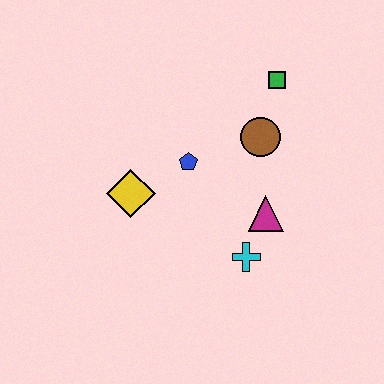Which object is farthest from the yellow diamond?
The green square is farthest from the yellow diamond.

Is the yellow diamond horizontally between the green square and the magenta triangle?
No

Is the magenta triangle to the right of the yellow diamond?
Yes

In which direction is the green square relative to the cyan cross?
The green square is above the cyan cross.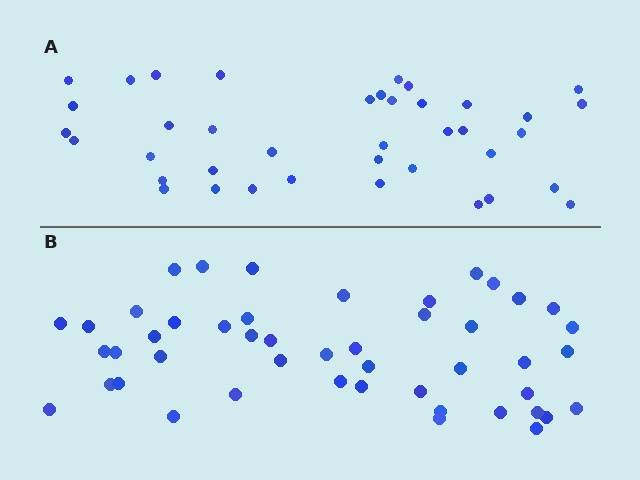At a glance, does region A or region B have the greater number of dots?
Region B (the bottom region) has more dots.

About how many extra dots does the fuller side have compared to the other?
Region B has roughly 8 or so more dots than region A.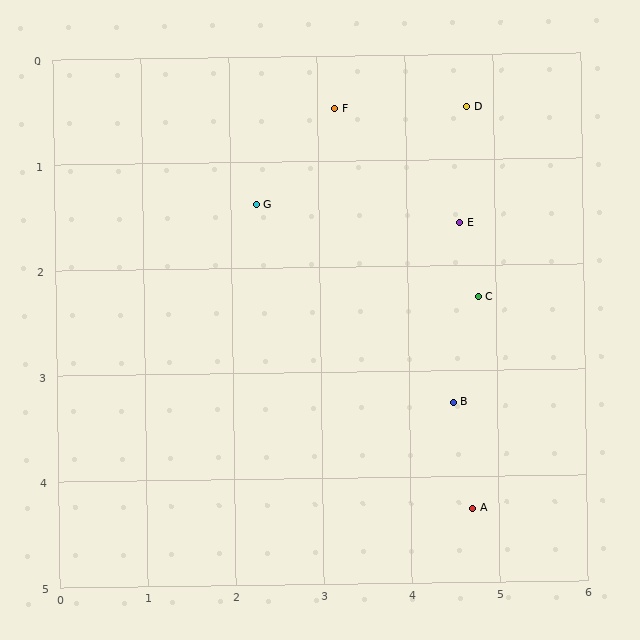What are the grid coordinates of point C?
Point C is at approximately (4.8, 2.3).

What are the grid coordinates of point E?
Point E is at approximately (4.6, 1.6).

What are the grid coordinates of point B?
Point B is at approximately (4.5, 3.3).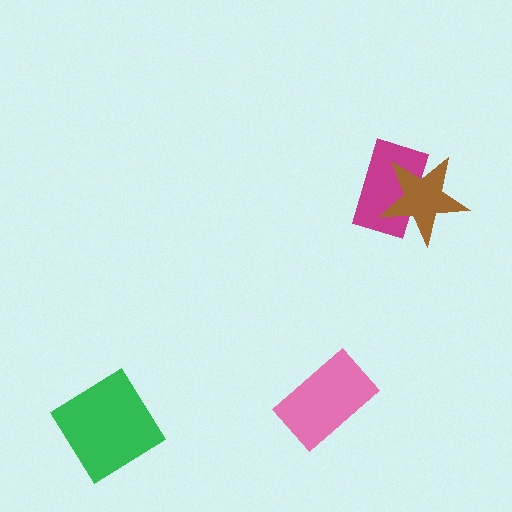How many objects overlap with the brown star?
1 object overlaps with the brown star.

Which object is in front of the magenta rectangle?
The brown star is in front of the magenta rectangle.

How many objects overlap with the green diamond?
0 objects overlap with the green diamond.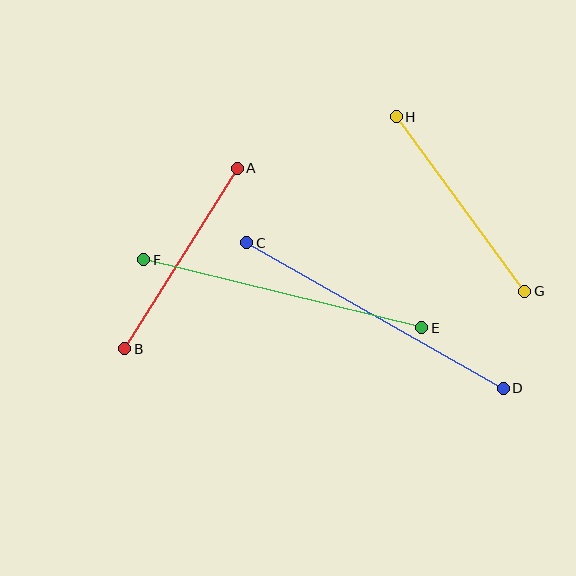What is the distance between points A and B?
The distance is approximately 213 pixels.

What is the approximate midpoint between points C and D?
The midpoint is at approximately (375, 315) pixels.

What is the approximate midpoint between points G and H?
The midpoint is at approximately (460, 204) pixels.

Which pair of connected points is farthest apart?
Points C and D are farthest apart.